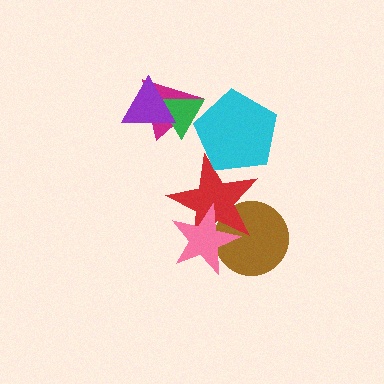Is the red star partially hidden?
Yes, it is partially covered by another shape.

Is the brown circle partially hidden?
Yes, it is partially covered by another shape.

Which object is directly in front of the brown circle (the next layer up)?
The red star is directly in front of the brown circle.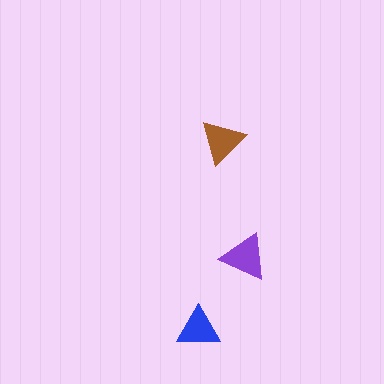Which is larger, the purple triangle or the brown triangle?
The purple one.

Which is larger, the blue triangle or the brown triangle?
The brown one.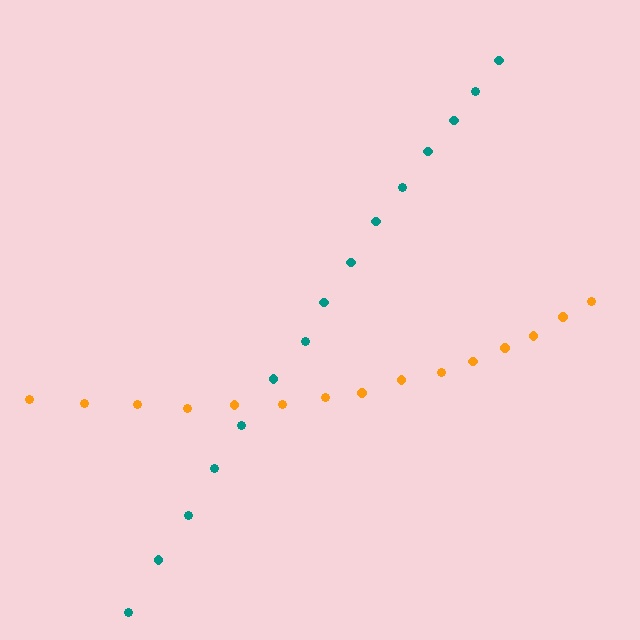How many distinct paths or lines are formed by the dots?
There are 2 distinct paths.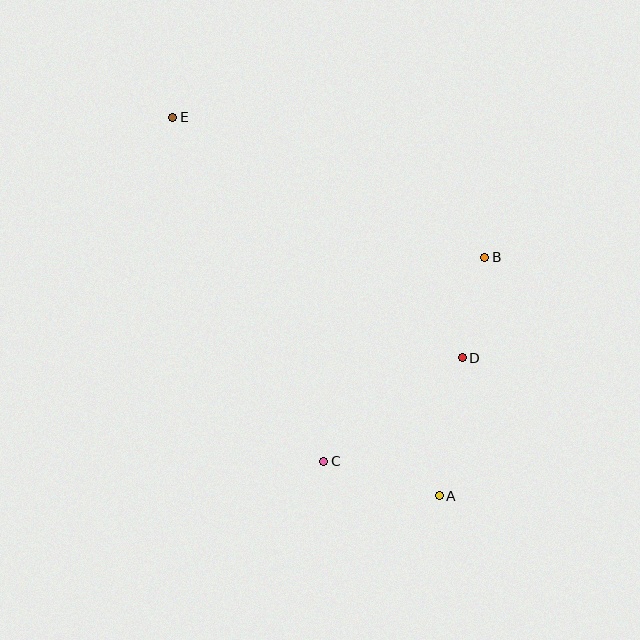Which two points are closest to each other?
Points B and D are closest to each other.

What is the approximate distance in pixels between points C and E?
The distance between C and E is approximately 376 pixels.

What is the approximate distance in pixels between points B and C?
The distance between B and C is approximately 260 pixels.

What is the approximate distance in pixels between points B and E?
The distance between B and E is approximately 342 pixels.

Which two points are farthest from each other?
Points A and E are farthest from each other.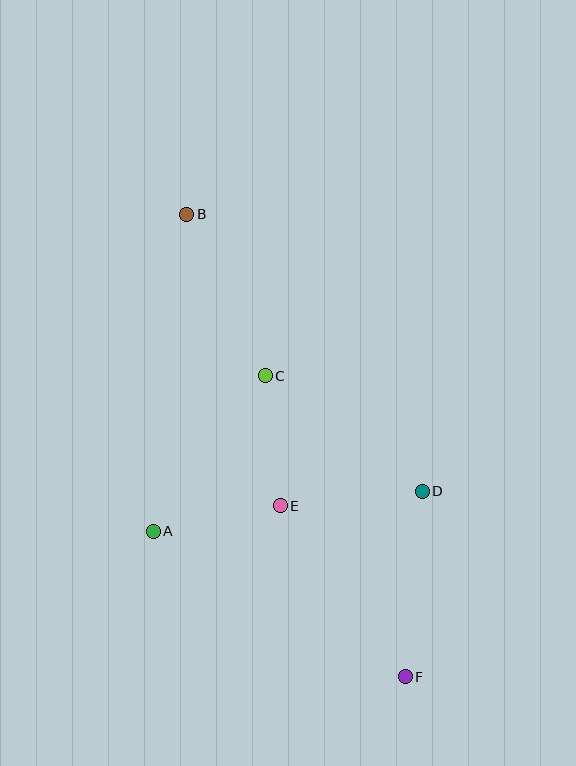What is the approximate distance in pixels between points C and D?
The distance between C and D is approximately 195 pixels.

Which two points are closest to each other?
Points A and E are closest to each other.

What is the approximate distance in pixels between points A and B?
The distance between A and B is approximately 319 pixels.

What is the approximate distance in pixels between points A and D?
The distance between A and D is approximately 272 pixels.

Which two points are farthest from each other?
Points B and F are farthest from each other.